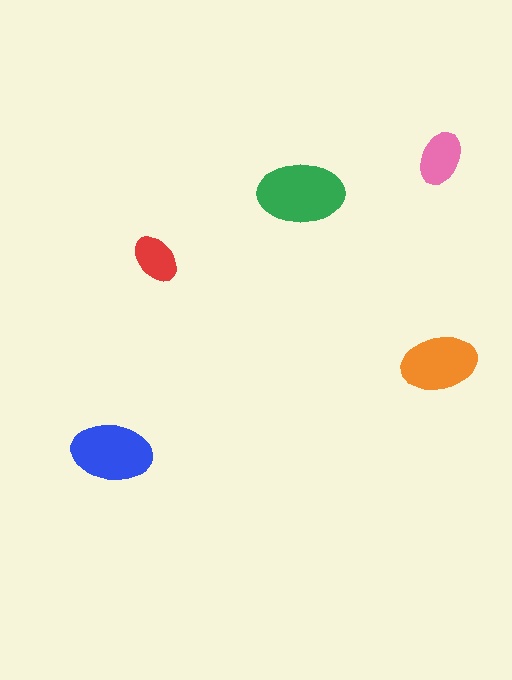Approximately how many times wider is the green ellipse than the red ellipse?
About 1.5 times wider.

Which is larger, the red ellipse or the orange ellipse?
The orange one.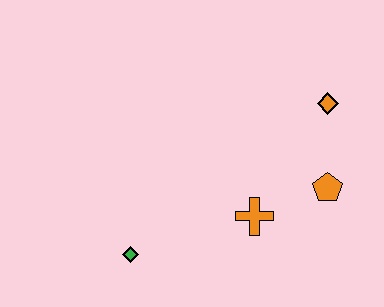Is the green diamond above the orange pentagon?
No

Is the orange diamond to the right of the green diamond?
Yes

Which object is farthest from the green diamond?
The orange diamond is farthest from the green diamond.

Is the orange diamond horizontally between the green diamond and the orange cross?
No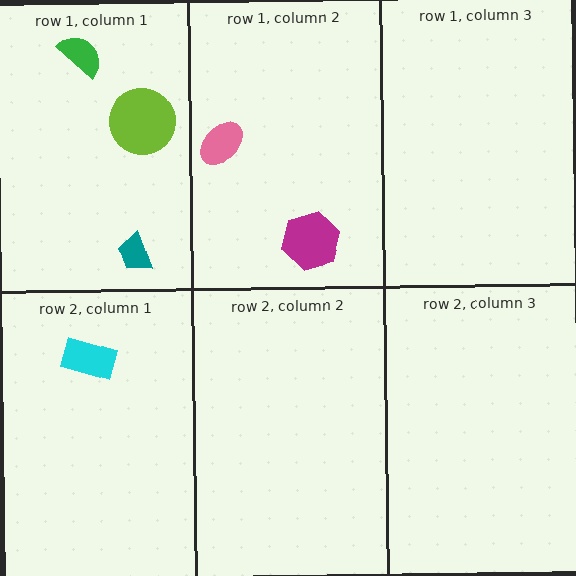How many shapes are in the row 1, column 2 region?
2.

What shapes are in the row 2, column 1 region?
The cyan rectangle.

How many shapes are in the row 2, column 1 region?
1.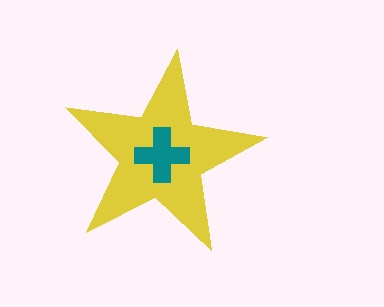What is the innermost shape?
The teal cross.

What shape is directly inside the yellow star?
The teal cross.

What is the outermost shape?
The yellow star.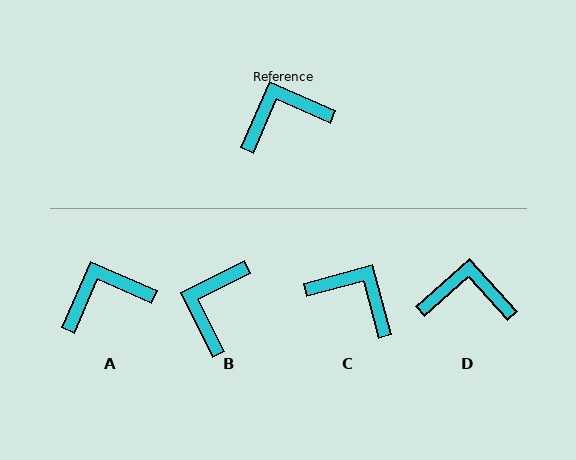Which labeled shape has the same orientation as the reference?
A.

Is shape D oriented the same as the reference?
No, it is off by about 24 degrees.